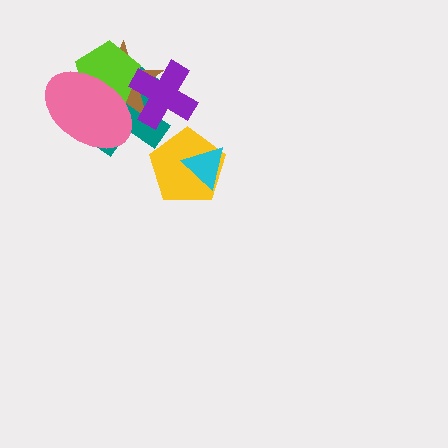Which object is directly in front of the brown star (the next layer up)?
The lime pentagon is directly in front of the brown star.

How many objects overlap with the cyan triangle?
1 object overlaps with the cyan triangle.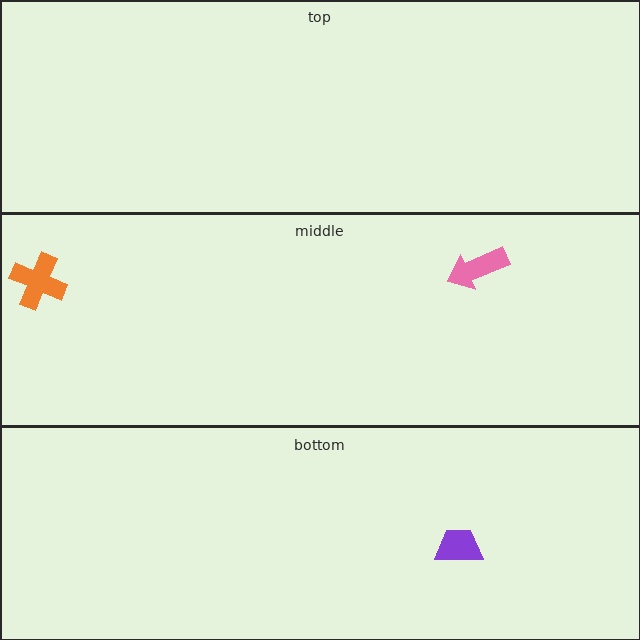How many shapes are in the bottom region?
1.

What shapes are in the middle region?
The orange cross, the pink arrow.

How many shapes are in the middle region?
2.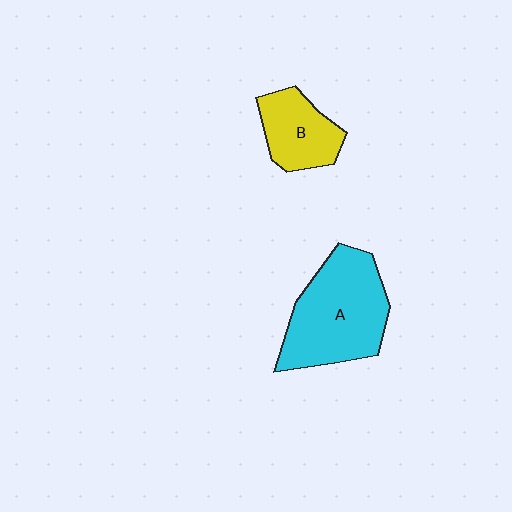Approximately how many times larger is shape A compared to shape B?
Approximately 1.9 times.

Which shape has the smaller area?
Shape B (yellow).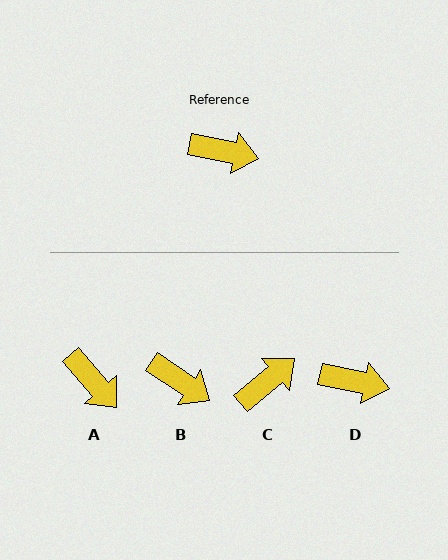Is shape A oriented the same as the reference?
No, it is off by about 38 degrees.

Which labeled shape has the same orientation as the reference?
D.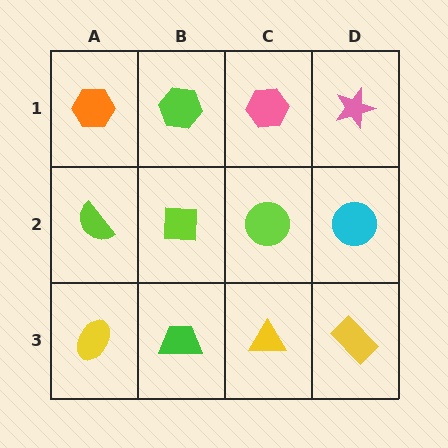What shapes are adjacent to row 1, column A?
A lime semicircle (row 2, column A), a lime hexagon (row 1, column B).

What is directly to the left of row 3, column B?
A yellow ellipse.